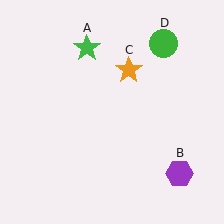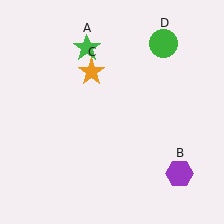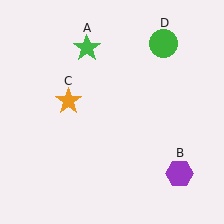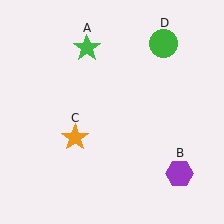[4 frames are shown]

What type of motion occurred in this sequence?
The orange star (object C) rotated counterclockwise around the center of the scene.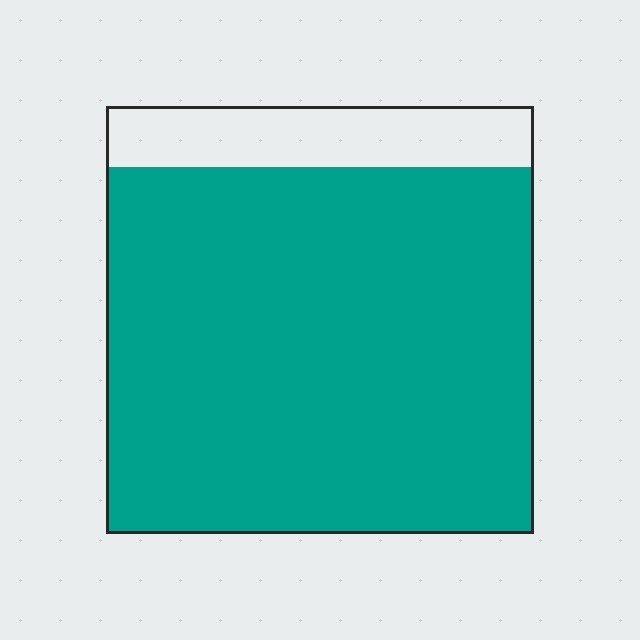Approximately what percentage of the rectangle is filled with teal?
Approximately 85%.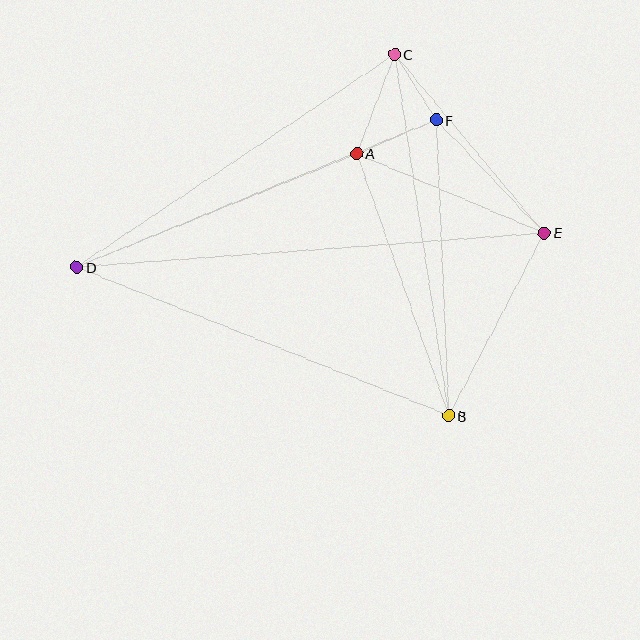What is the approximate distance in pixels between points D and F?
The distance between D and F is approximately 388 pixels.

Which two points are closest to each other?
Points C and F are closest to each other.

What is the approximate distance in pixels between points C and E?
The distance between C and E is approximately 233 pixels.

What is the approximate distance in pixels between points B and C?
The distance between B and C is approximately 365 pixels.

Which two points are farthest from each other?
Points D and E are farthest from each other.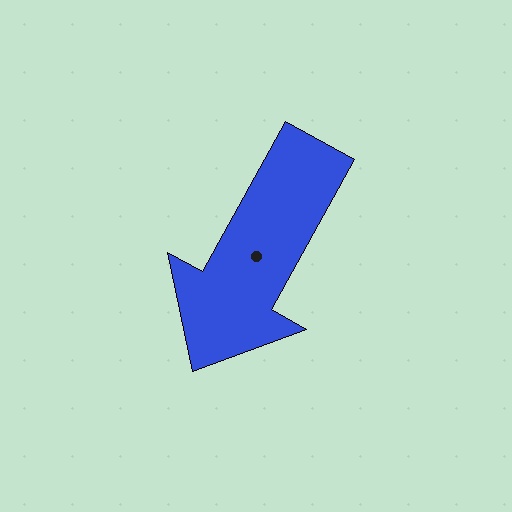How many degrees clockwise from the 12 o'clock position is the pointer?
Approximately 209 degrees.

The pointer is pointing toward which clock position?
Roughly 7 o'clock.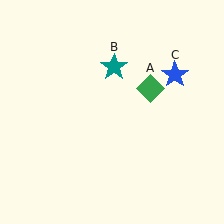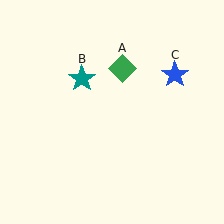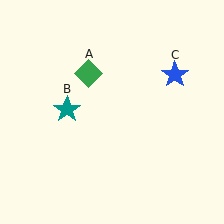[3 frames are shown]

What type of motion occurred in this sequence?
The green diamond (object A), teal star (object B) rotated counterclockwise around the center of the scene.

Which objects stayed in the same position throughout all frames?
Blue star (object C) remained stationary.